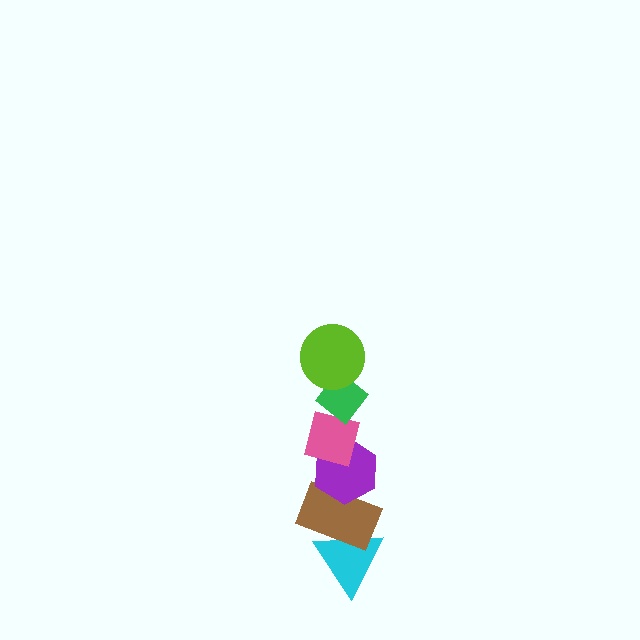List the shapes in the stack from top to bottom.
From top to bottom: the lime circle, the green diamond, the pink square, the purple hexagon, the brown rectangle, the cyan triangle.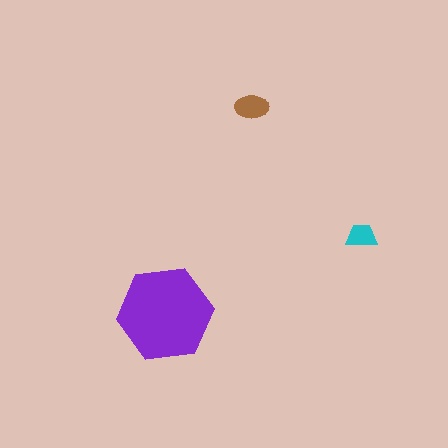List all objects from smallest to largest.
The cyan trapezoid, the brown ellipse, the purple hexagon.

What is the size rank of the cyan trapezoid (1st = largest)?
3rd.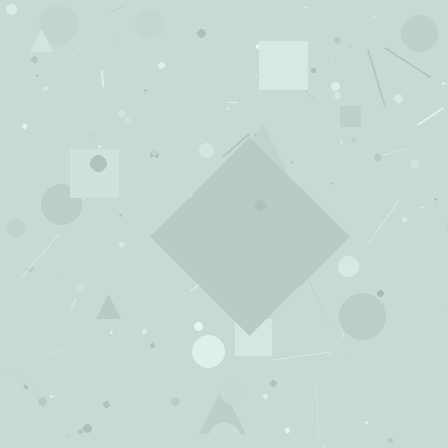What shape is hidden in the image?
A diamond is hidden in the image.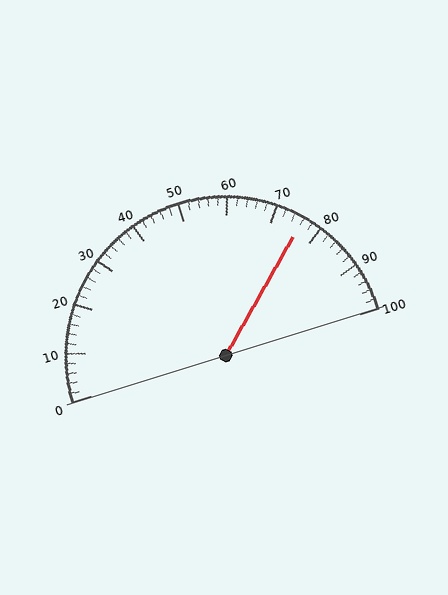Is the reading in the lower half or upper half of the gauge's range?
The reading is in the upper half of the range (0 to 100).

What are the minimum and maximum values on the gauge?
The gauge ranges from 0 to 100.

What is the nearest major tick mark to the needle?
The nearest major tick mark is 80.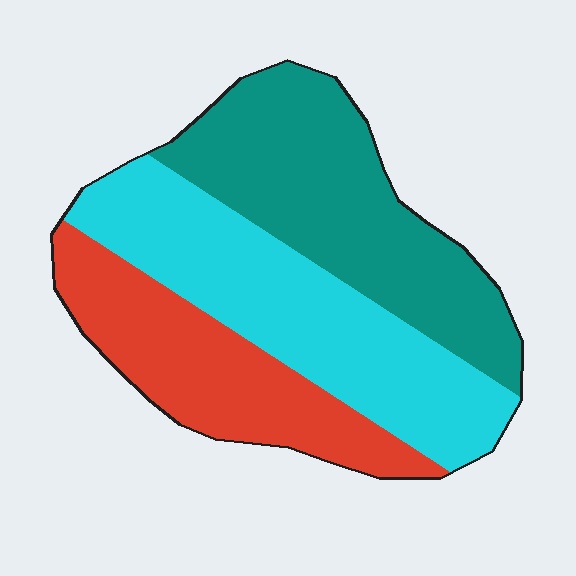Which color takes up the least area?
Red, at roughly 25%.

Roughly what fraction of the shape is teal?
Teal takes up between a quarter and a half of the shape.